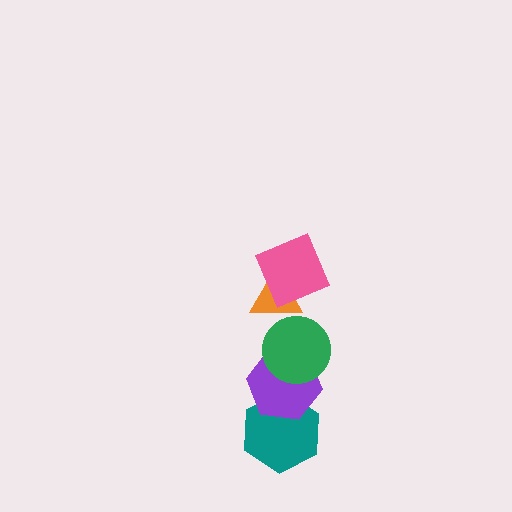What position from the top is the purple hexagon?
The purple hexagon is 4th from the top.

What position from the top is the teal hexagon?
The teal hexagon is 5th from the top.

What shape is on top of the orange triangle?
The pink square is on top of the orange triangle.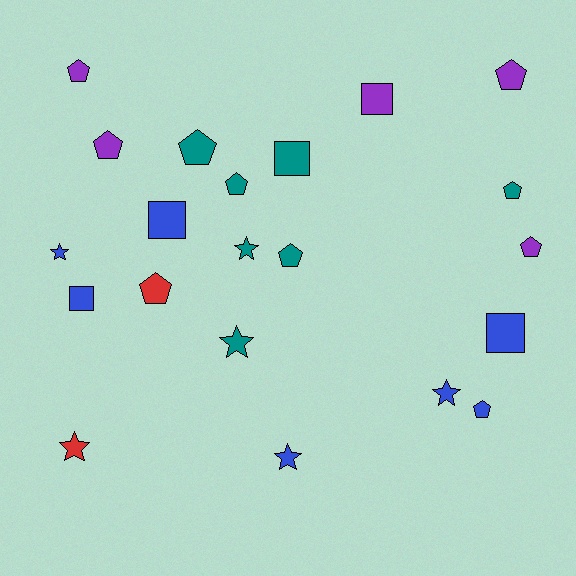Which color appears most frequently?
Blue, with 7 objects.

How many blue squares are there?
There are 3 blue squares.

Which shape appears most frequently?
Pentagon, with 10 objects.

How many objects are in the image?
There are 21 objects.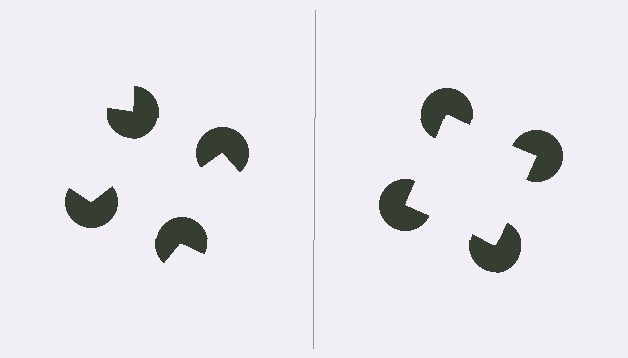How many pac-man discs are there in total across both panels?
8 — 4 on each side.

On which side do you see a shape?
An illusory square appears on the right side. On the left side the wedge cuts are rotated, so no coherent shape forms.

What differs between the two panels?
The pac-man discs are positioned identically on both sides; only the wedge orientations differ. On the right they align to a square; on the left they are misaligned.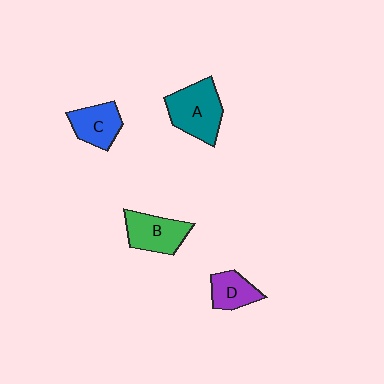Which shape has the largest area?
Shape A (teal).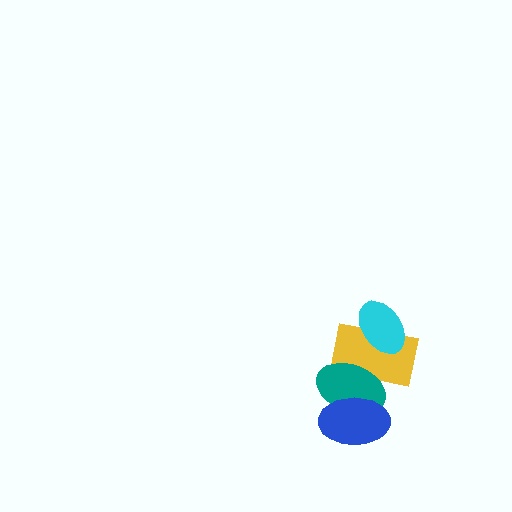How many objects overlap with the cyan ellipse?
1 object overlaps with the cyan ellipse.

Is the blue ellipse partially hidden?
No, no other shape covers it.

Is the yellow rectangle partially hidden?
Yes, it is partially covered by another shape.